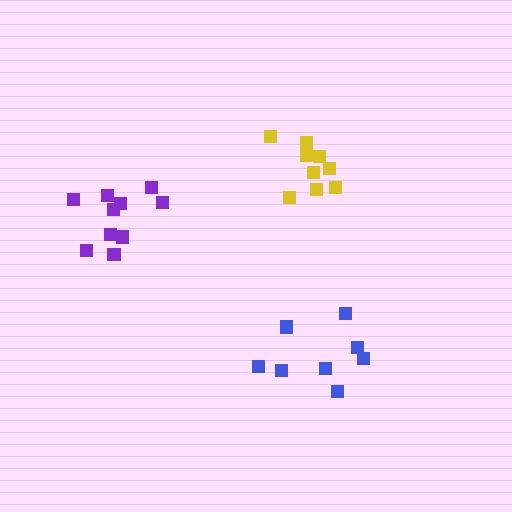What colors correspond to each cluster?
The clusters are colored: yellow, purple, blue.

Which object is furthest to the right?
The blue cluster is rightmost.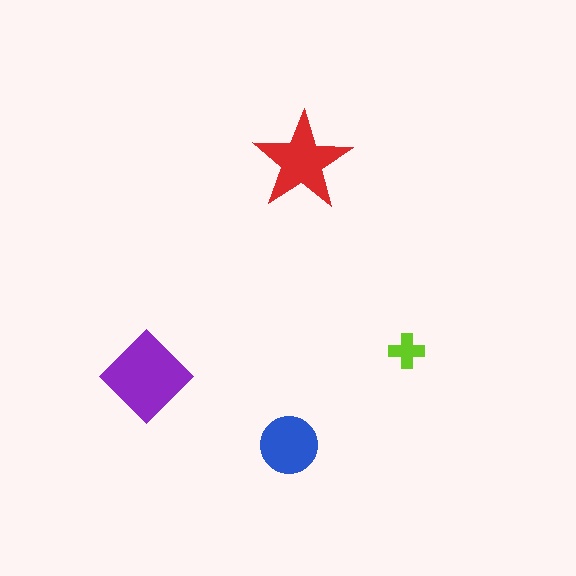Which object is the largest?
The purple diamond.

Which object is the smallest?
The lime cross.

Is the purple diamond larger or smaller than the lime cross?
Larger.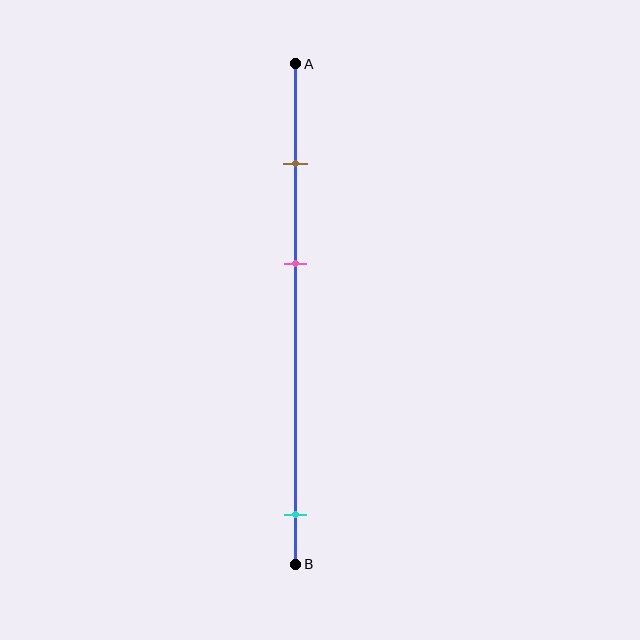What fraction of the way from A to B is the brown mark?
The brown mark is approximately 20% (0.2) of the way from A to B.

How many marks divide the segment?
There are 3 marks dividing the segment.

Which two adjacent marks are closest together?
The brown and pink marks are the closest adjacent pair.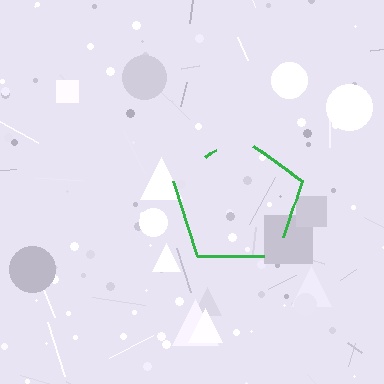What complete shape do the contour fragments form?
The contour fragments form a pentagon.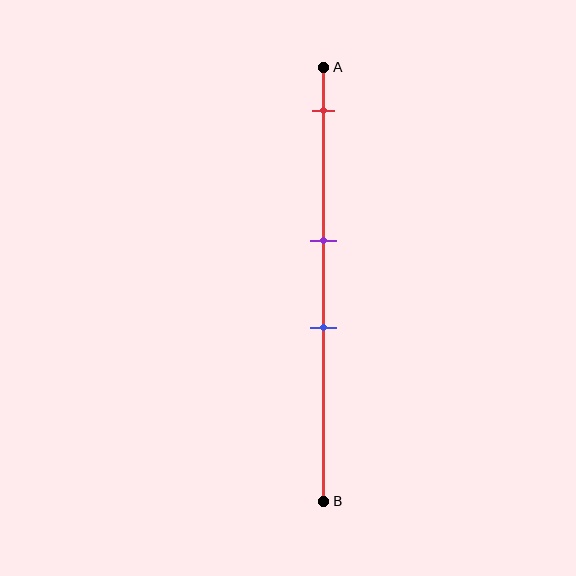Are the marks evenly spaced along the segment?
No, the marks are not evenly spaced.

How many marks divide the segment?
There are 3 marks dividing the segment.